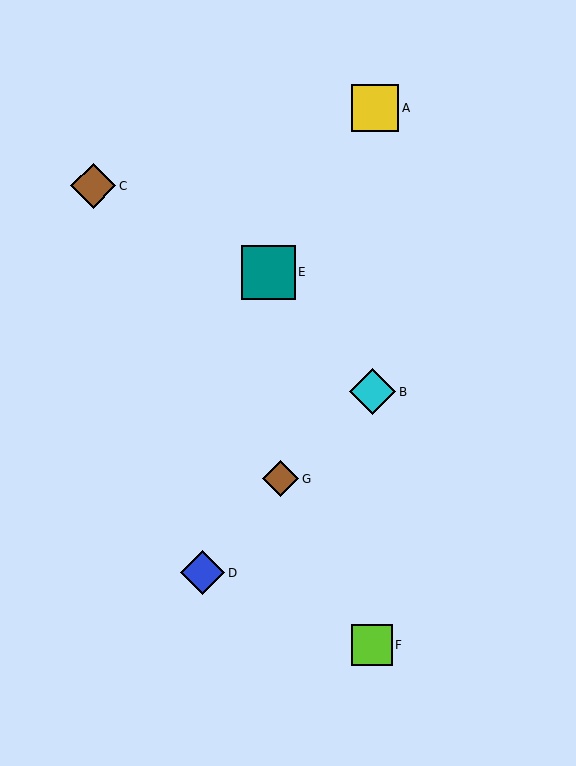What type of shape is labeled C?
Shape C is a brown diamond.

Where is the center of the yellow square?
The center of the yellow square is at (375, 108).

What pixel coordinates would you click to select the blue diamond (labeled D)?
Click at (203, 573) to select the blue diamond D.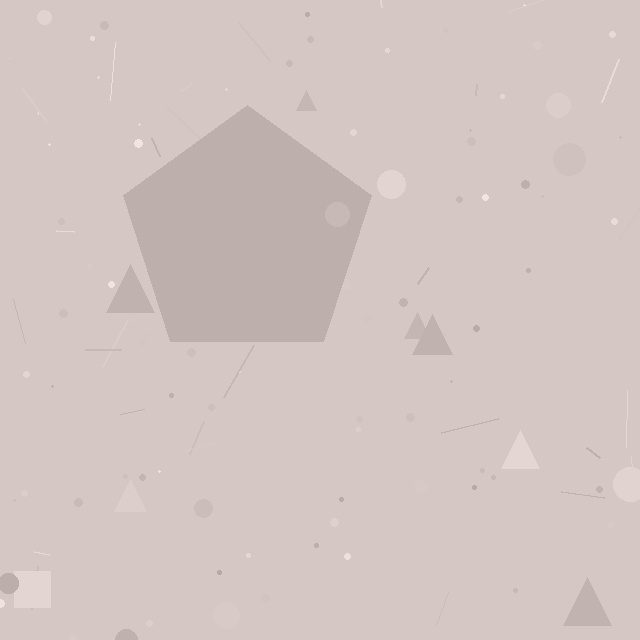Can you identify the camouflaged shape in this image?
The camouflaged shape is a pentagon.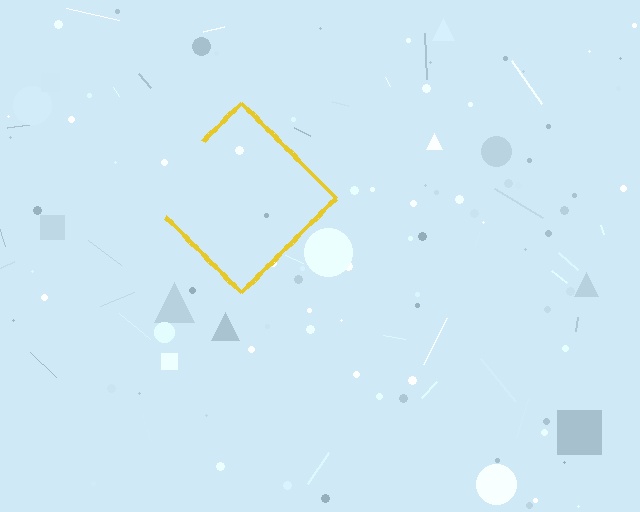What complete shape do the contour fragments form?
The contour fragments form a diamond.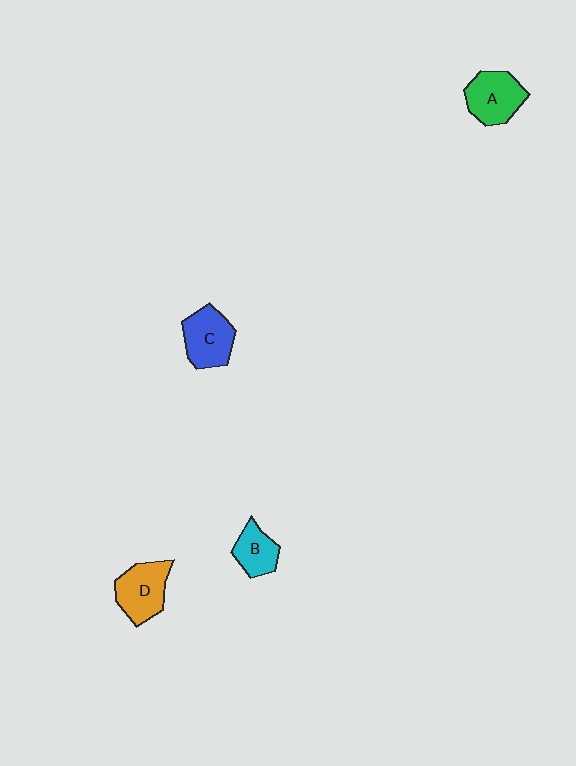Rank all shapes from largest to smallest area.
From largest to smallest: A (green), D (orange), C (blue), B (cyan).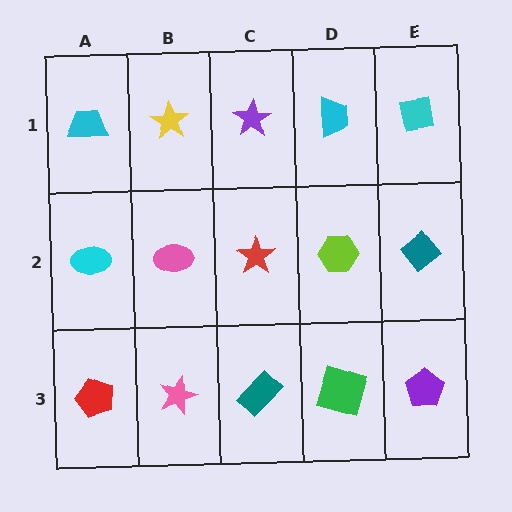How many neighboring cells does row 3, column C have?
3.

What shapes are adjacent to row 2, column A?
A cyan trapezoid (row 1, column A), a red pentagon (row 3, column A), a pink ellipse (row 2, column B).